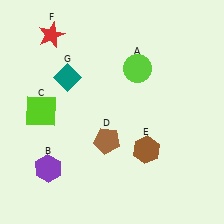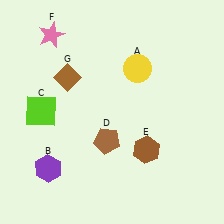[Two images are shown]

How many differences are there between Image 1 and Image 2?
There are 3 differences between the two images.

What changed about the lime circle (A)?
In Image 1, A is lime. In Image 2, it changed to yellow.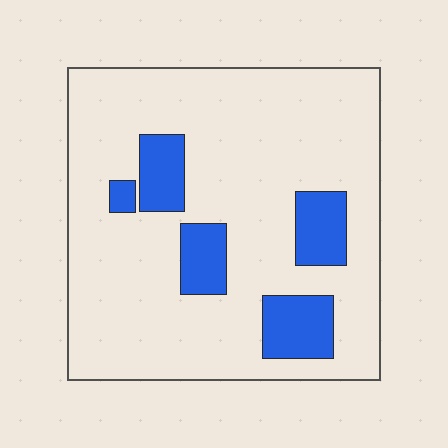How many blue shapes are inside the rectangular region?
5.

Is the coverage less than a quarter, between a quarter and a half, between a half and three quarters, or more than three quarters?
Less than a quarter.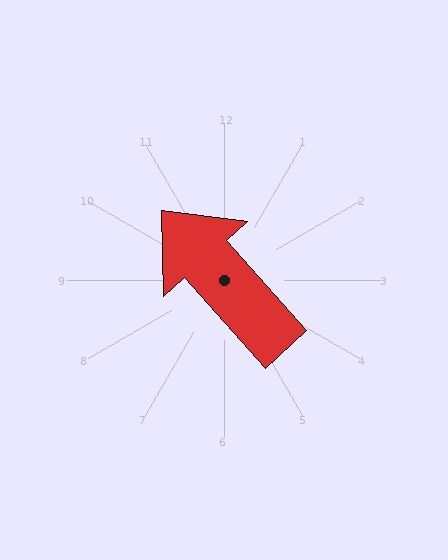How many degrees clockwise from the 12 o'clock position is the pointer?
Approximately 318 degrees.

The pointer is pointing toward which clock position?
Roughly 11 o'clock.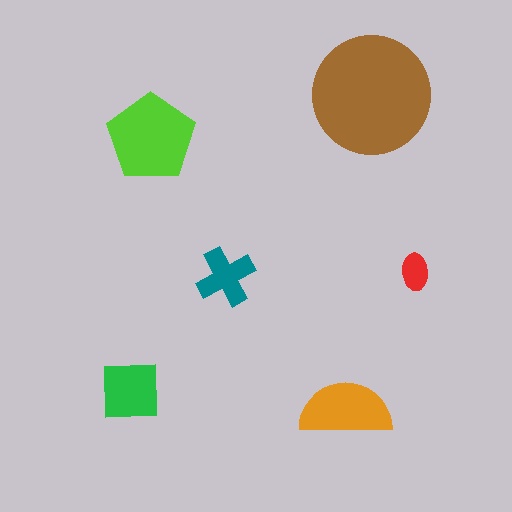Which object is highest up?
The brown circle is topmost.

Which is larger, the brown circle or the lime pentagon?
The brown circle.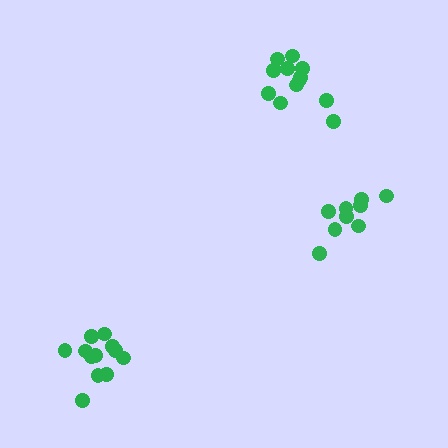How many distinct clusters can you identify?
There are 3 distinct clusters.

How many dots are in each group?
Group 1: 12 dots, Group 2: 9 dots, Group 3: 12 dots (33 total).